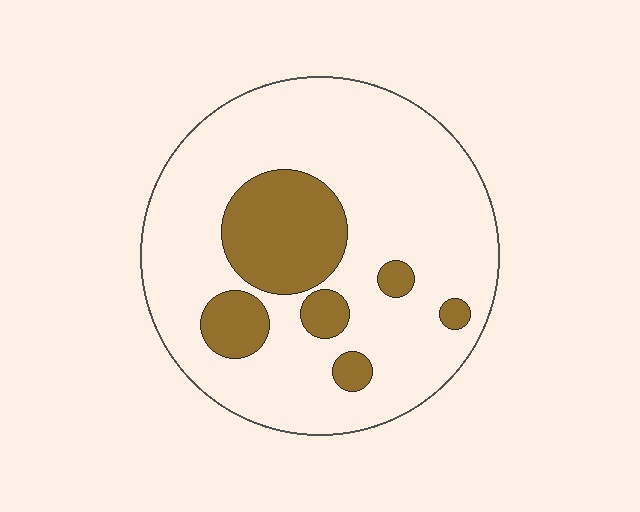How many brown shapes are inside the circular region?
6.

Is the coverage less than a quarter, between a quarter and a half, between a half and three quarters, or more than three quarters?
Less than a quarter.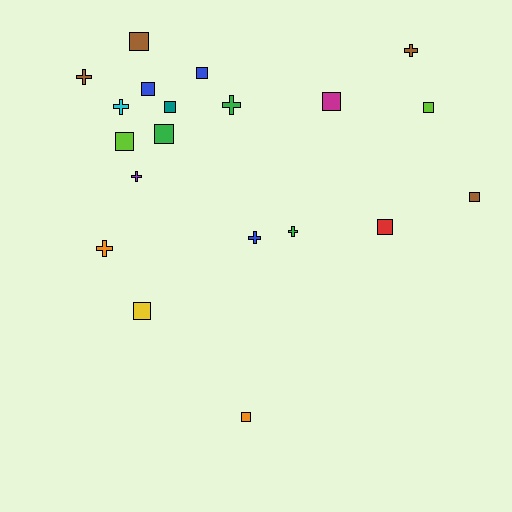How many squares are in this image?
There are 12 squares.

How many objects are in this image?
There are 20 objects.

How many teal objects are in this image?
There is 1 teal object.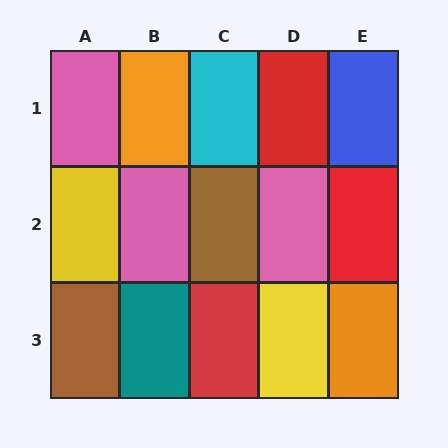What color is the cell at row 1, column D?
Red.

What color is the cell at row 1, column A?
Pink.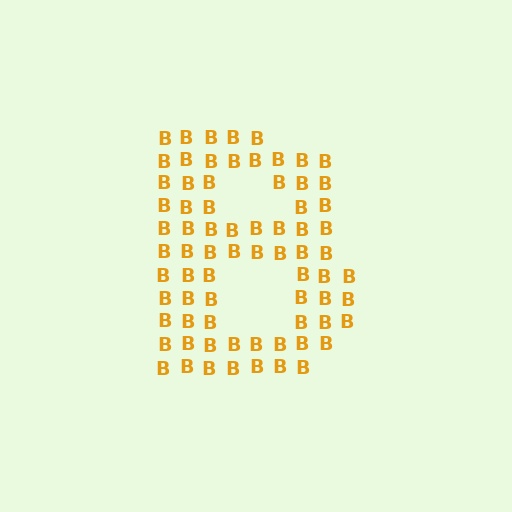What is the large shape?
The large shape is the letter B.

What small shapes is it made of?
It is made of small letter B's.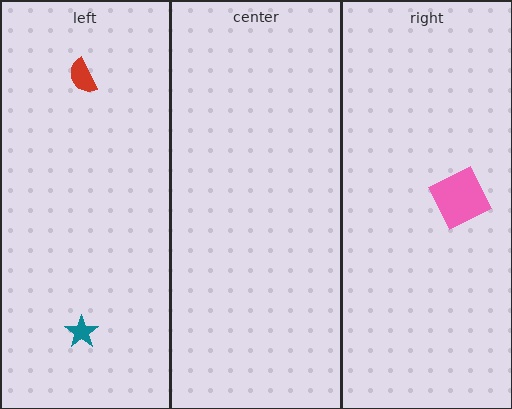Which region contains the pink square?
The right region.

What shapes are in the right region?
The pink square.